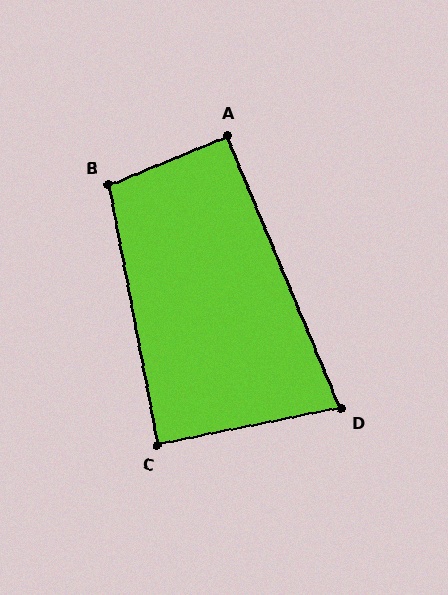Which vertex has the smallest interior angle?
D, at approximately 79 degrees.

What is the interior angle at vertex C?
Approximately 90 degrees (approximately right).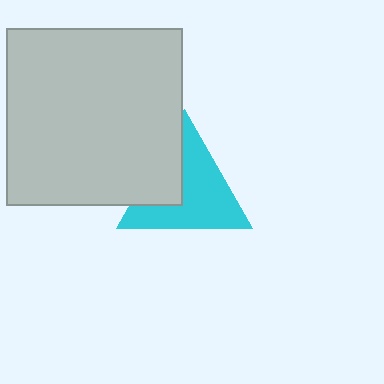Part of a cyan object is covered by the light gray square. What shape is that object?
It is a triangle.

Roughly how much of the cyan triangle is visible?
Most of it is visible (roughly 69%).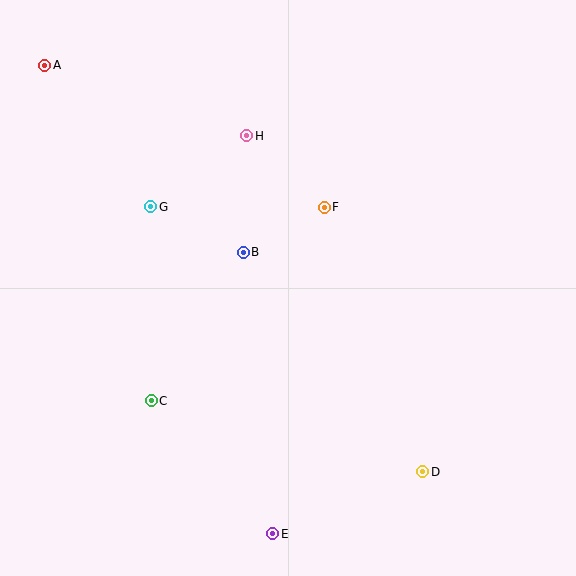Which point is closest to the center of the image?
Point B at (243, 252) is closest to the center.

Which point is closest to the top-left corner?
Point A is closest to the top-left corner.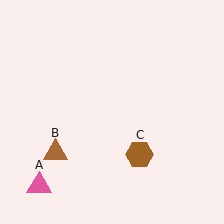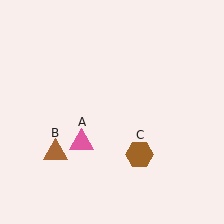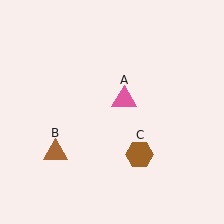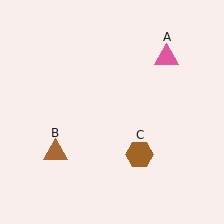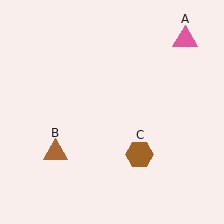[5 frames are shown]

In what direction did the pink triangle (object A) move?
The pink triangle (object A) moved up and to the right.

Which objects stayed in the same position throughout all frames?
Brown triangle (object B) and brown hexagon (object C) remained stationary.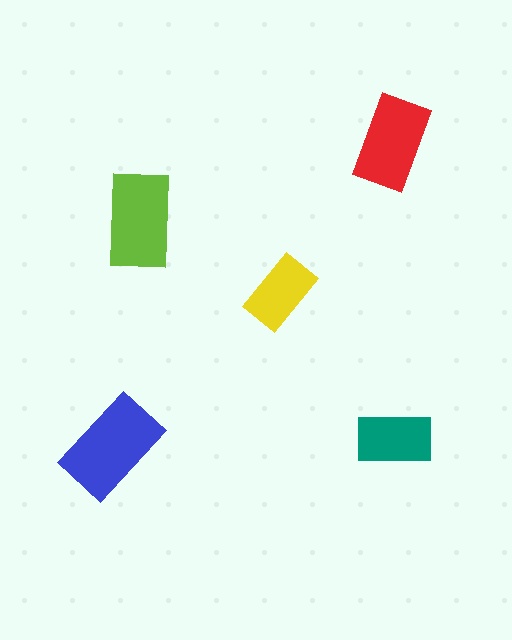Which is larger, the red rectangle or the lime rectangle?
The lime one.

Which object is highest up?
The red rectangle is topmost.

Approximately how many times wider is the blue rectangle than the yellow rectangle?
About 1.5 times wider.